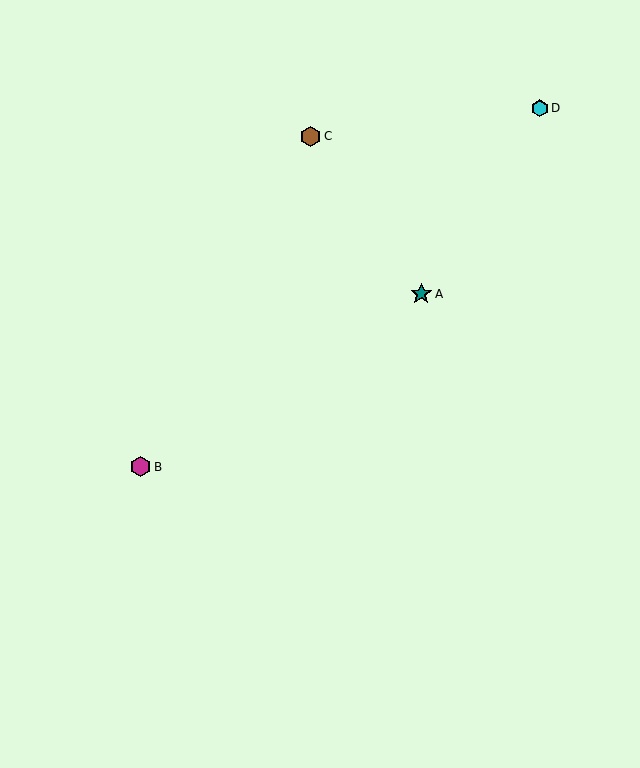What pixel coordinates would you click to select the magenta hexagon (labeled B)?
Click at (141, 467) to select the magenta hexagon B.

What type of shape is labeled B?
Shape B is a magenta hexagon.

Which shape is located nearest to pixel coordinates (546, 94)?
The cyan hexagon (labeled D) at (540, 108) is nearest to that location.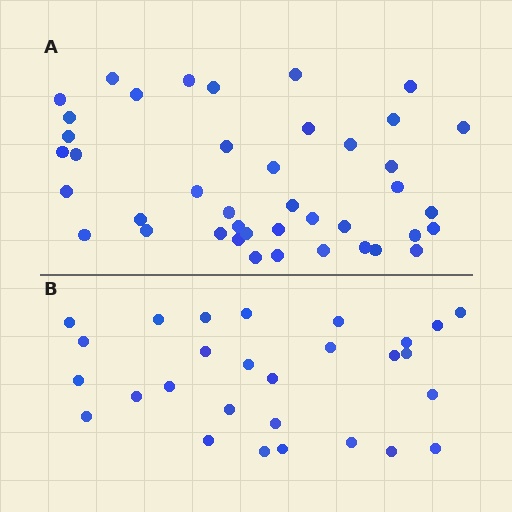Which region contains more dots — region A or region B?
Region A (the top region) has more dots.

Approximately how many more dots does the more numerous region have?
Region A has approximately 15 more dots than region B.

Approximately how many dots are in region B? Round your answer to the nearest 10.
About 30 dots. (The exact count is 28, which rounds to 30.)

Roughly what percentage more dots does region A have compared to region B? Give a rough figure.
About 50% more.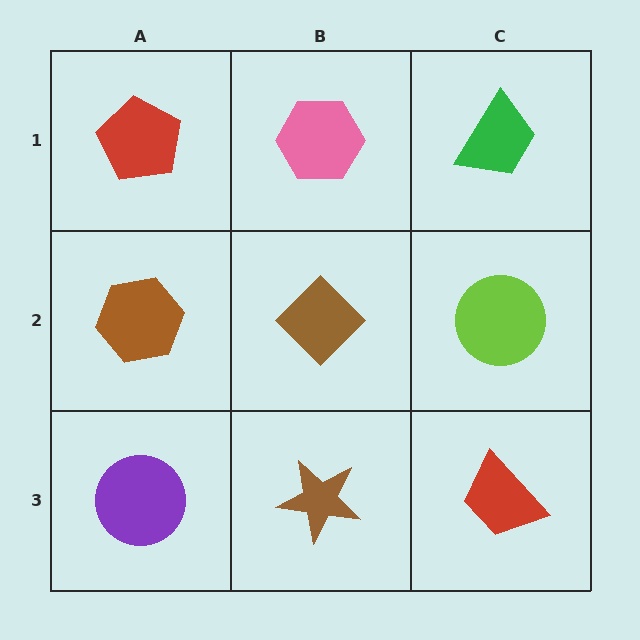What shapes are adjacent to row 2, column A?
A red pentagon (row 1, column A), a purple circle (row 3, column A), a brown diamond (row 2, column B).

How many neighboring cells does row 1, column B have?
3.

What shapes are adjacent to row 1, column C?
A lime circle (row 2, column C), a pink hexagon (row 1, column B).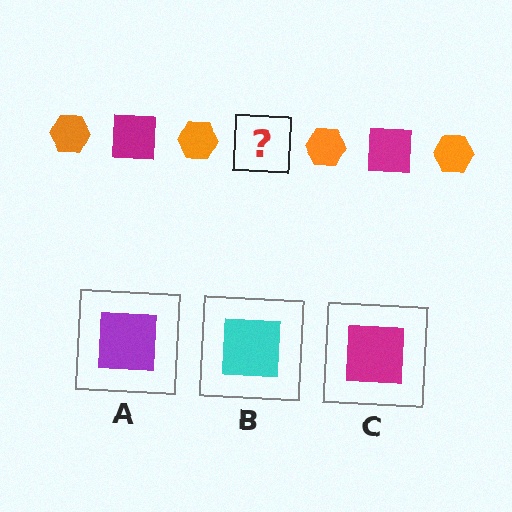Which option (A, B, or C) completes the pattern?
C.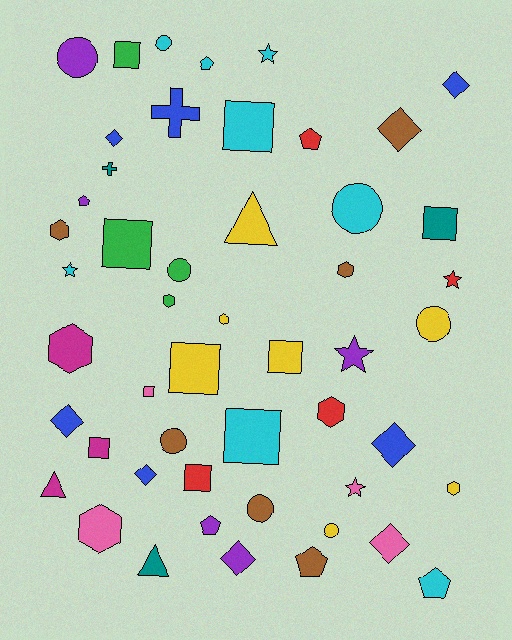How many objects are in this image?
There are 50 objects.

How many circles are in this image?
There are 8 circles.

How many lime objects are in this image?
There are no lime objects.